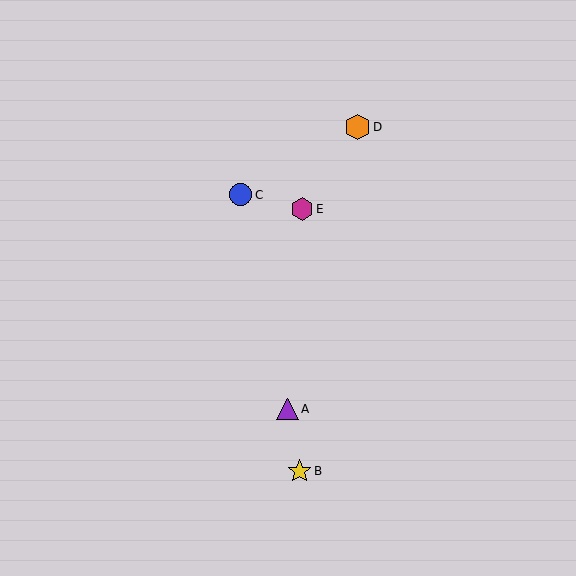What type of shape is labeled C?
Shape C is a blue circle.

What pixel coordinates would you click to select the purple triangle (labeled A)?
Click at (288, 409) to select the purple triangle A.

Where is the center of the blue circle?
The center of the blue circle is at (241, 195).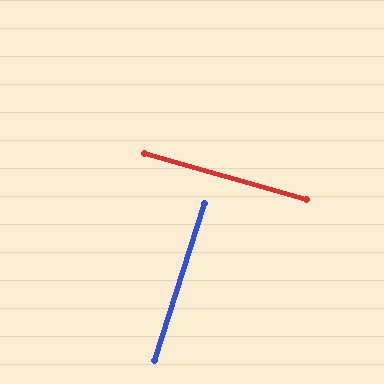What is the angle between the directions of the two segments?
Approximately 88 degrees.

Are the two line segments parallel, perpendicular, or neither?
Perpendicular — they meet at approximately 88°.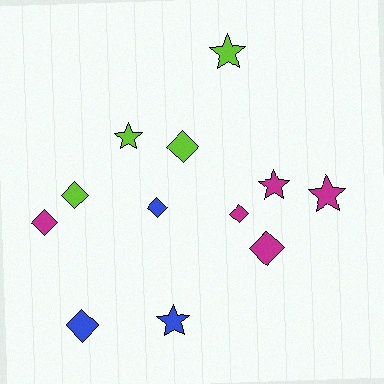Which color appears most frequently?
Magenta, with 5 objects.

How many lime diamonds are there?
There are 2 lime diamonds.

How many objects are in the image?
There are 12 objects.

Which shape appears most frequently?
Diamond, with 7 objects.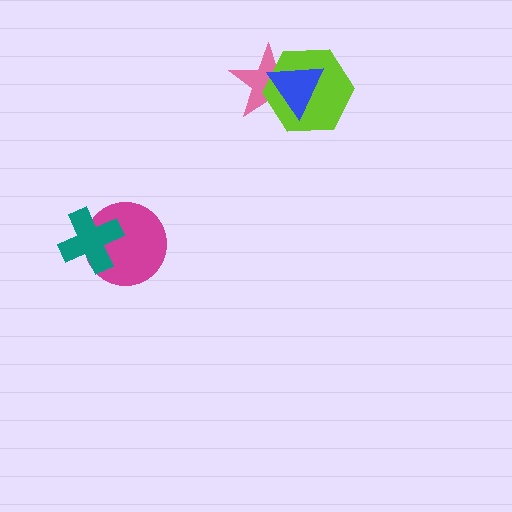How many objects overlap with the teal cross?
1 object overlaps with the teal cross.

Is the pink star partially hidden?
Yes, it is partially covered by another shape.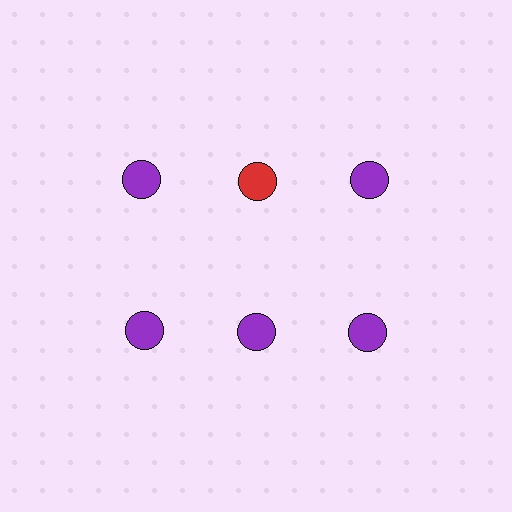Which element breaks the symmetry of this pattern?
The red circle in the top row, second from left column breaks the symmetry. All other shapes are purple circles.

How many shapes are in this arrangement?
There are 6 shapes arranged in a grid pattern.